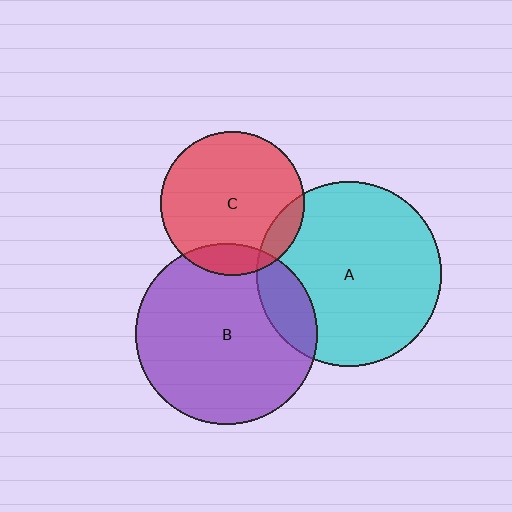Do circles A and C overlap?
Yes.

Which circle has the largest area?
Circle A (cyan).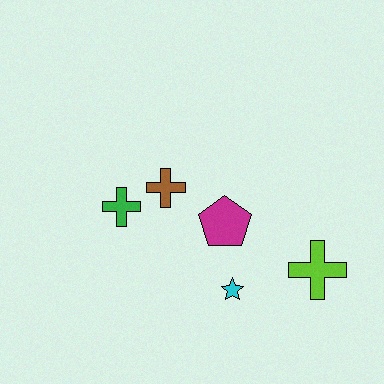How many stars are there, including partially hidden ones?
There is 1 star.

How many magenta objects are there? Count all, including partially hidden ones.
There is 1 magenta object.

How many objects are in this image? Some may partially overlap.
There are 5 objects.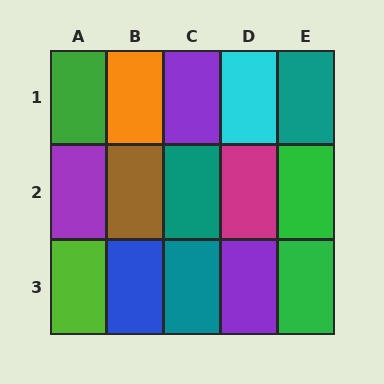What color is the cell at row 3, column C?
Teal.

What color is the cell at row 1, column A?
Green.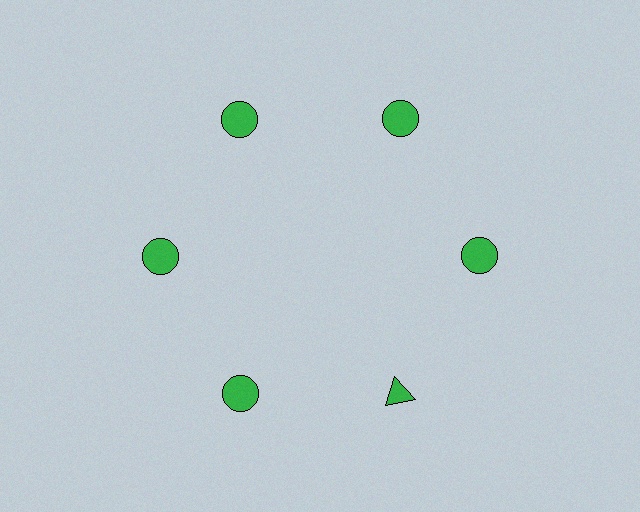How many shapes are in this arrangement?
There are 6 shapes arranged in a ring pattern.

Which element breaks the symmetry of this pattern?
The green triangle at roughly the 5 o'clock position breaks the symmetry. All other shapes are green circles.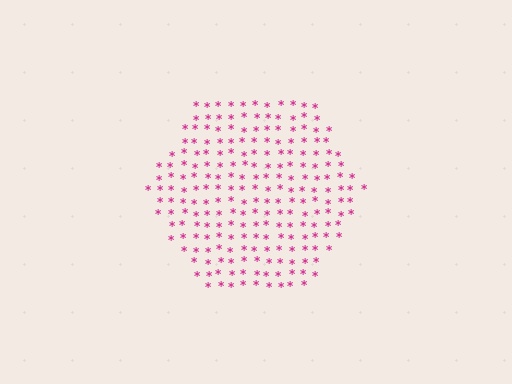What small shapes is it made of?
It is made of small asterisks.